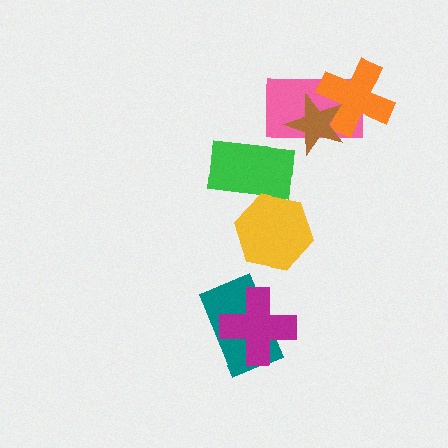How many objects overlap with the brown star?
2 objects overlap with the brown star.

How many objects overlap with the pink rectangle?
2 objects overlap with the pink rectangle.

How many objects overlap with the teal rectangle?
1 object overlaps with the teal rectangle.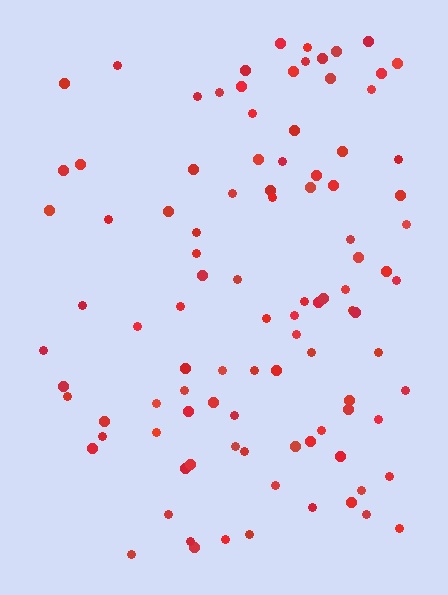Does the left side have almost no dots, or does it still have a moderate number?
Still a moderate number, just noticeably fewer than the right.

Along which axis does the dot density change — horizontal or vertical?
Horizontal.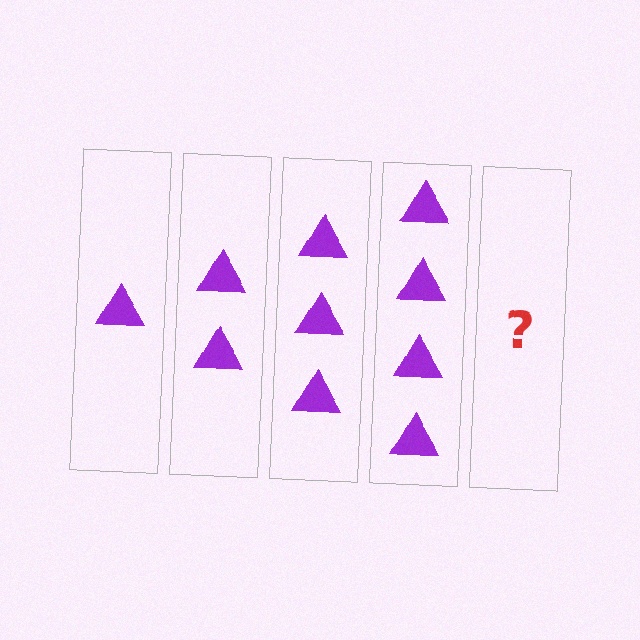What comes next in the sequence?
The next element should be 5 triangles.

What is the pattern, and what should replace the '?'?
The pattern is that each step adds one more triangle. The '?' should be 5 triangles.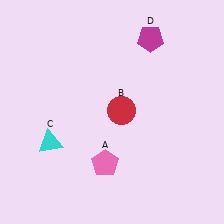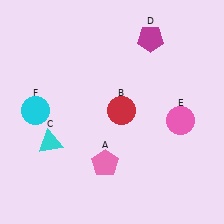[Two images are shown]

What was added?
A pink circle (E), a cyan circle (F) were added in Image 2.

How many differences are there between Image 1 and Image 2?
There are 2 differences between the two images.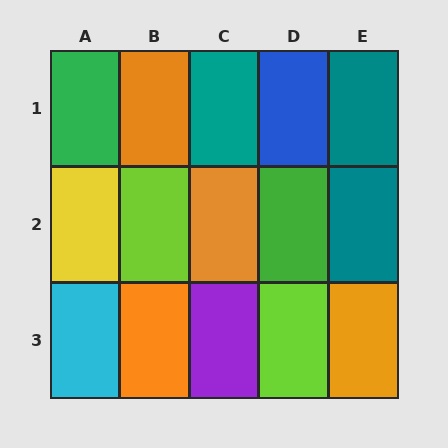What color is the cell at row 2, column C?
Orange.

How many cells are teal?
3 cells are teal.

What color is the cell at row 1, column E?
Teal.